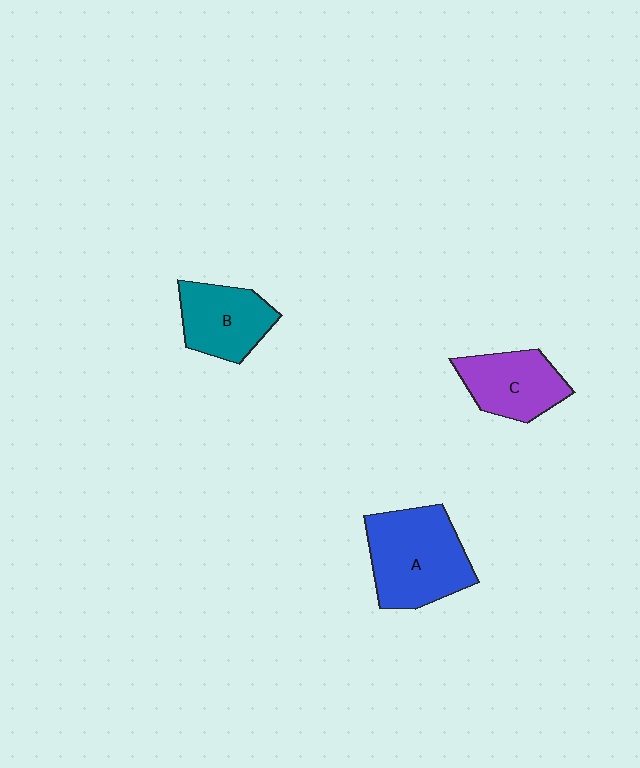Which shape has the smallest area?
Shape C (purple).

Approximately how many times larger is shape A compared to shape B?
Approximately 1.5 times.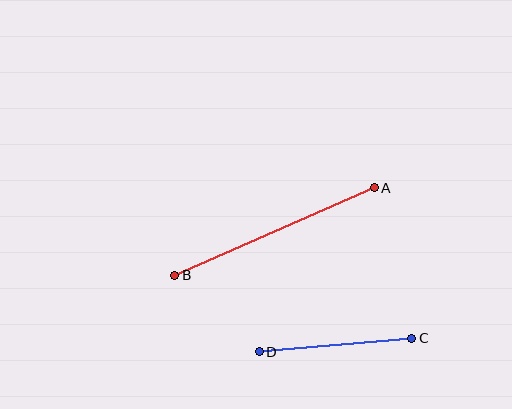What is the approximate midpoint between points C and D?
The midpoint is at approximately (335, 345) pixels.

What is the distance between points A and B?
The distance is approximately 218 pixels.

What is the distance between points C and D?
The distance is approximately 153 pixels.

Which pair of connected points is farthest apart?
Points A and B are farthest apart.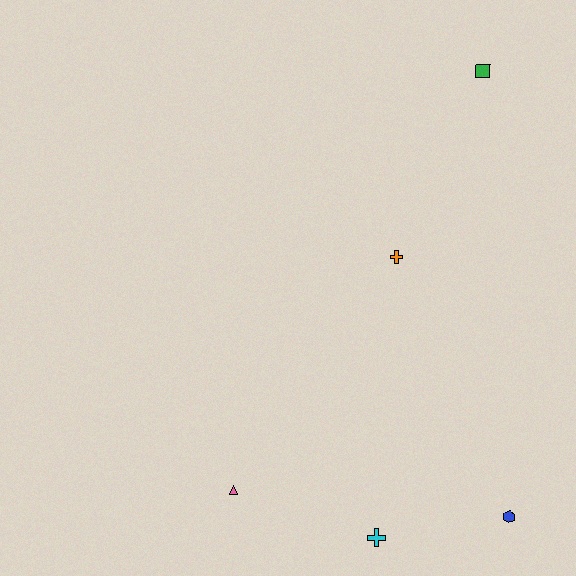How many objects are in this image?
There are 5 objects.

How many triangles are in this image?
There is 1 triangle.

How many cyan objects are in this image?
There is 1 cyan object.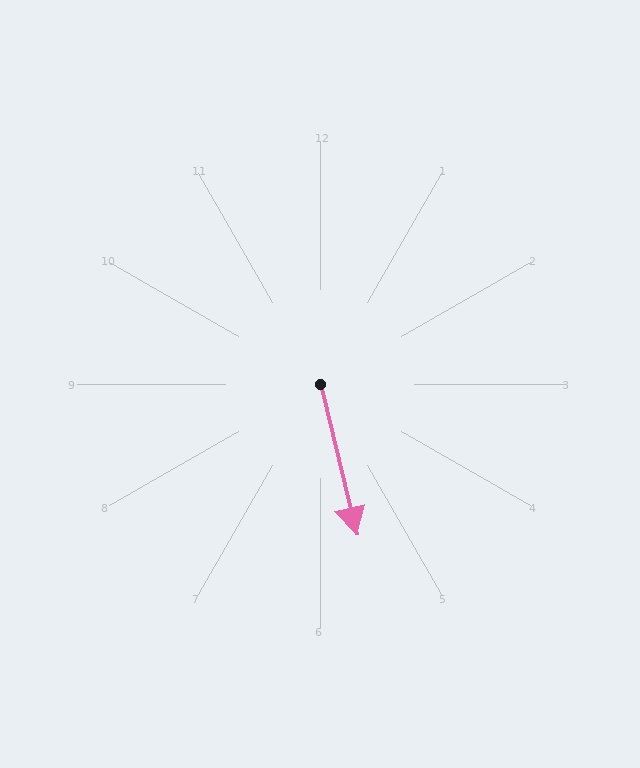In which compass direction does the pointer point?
South.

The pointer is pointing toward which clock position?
Roughly 6 o'clock.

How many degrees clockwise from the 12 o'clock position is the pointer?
Approximately 166 degrees.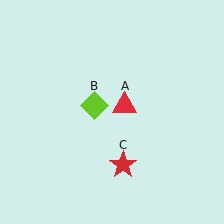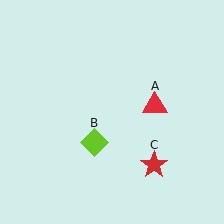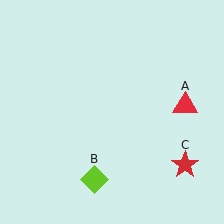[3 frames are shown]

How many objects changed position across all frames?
3 objects changed position: red triangle (object A), lime diamond (object B), red star (object C).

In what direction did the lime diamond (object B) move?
The lime diamond (object B) moved down.